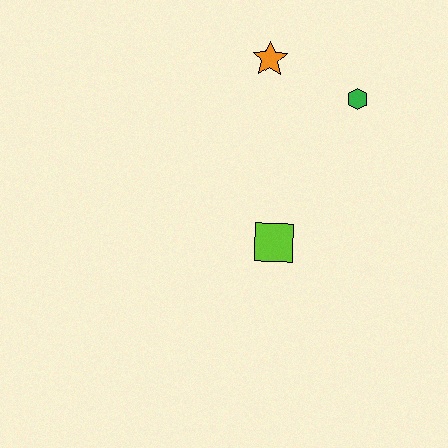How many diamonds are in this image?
There are no diamonds.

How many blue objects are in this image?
There are no blue objects.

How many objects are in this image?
There are 3 objects.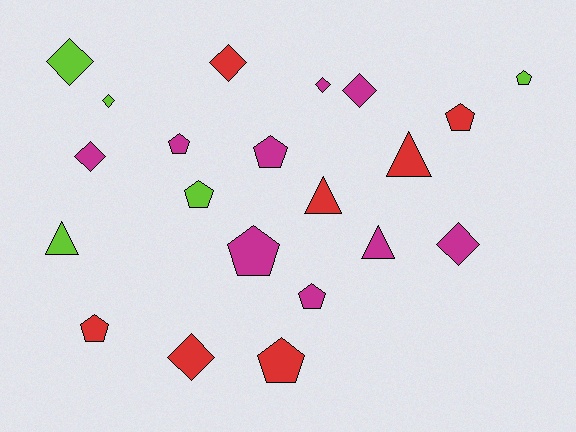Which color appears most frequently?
Magenta, with 9 objects.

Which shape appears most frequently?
Pentagon, with 9 objects.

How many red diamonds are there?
There are 2 red diamonds.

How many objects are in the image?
There are 21 objects.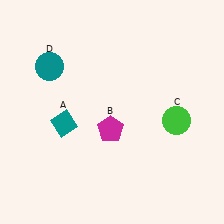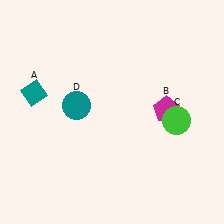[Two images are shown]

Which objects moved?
The objects that moved are: the teal diamond (A), the magenta pentagon (B), the teal circle (D).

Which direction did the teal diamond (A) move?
The teal diamond (A) moved up.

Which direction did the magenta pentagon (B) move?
The magenta pentagon (B) moved right.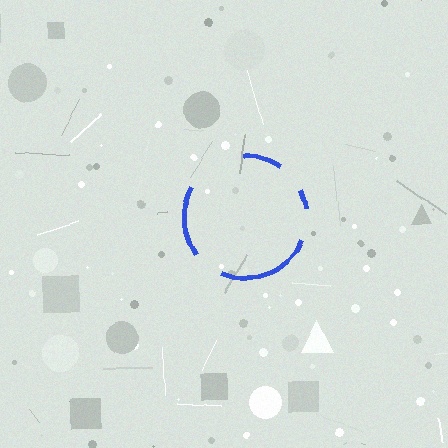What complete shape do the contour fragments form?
The contour fragments form a circle.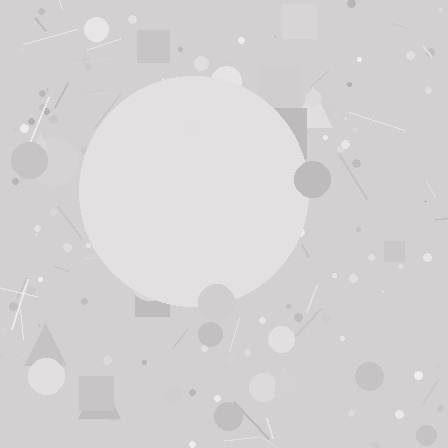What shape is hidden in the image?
A circle is hidden in the image.